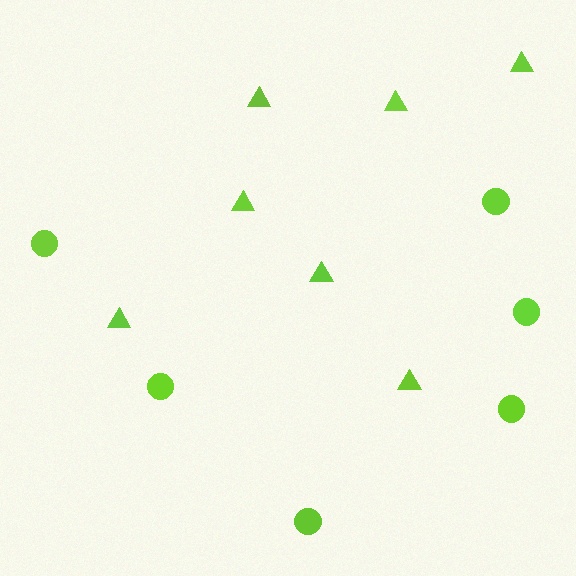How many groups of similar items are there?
There are 2 groups: one group of circles (6) and one group of triangles (7).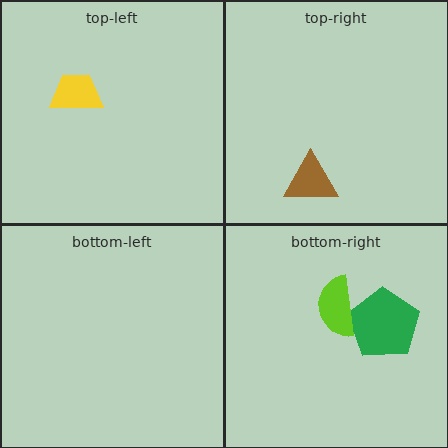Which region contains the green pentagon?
The bottom-right region.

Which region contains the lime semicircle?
The bottom-right region.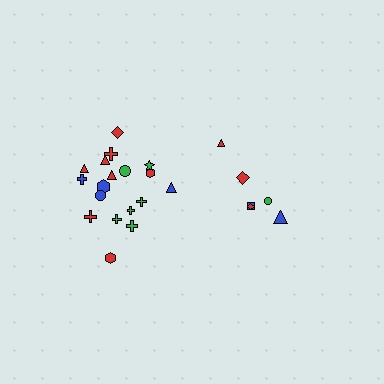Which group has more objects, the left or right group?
The left group.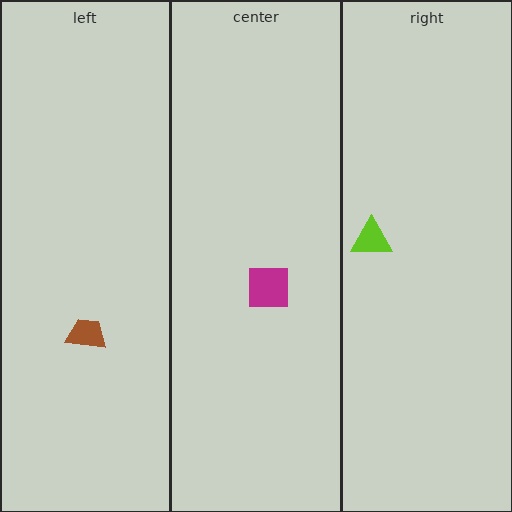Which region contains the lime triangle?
The right region.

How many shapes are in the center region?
1.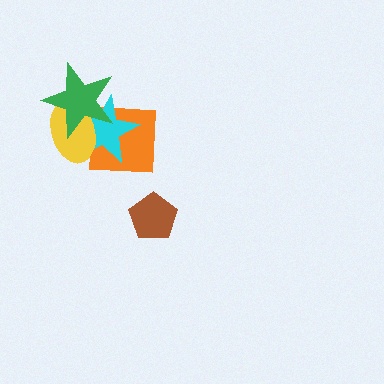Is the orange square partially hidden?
Yes, it is partially covered by another shape.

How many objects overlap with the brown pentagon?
0 objects overlap with the brown pentagon.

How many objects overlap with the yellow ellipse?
3 objects overlap with the yellow ellipse.